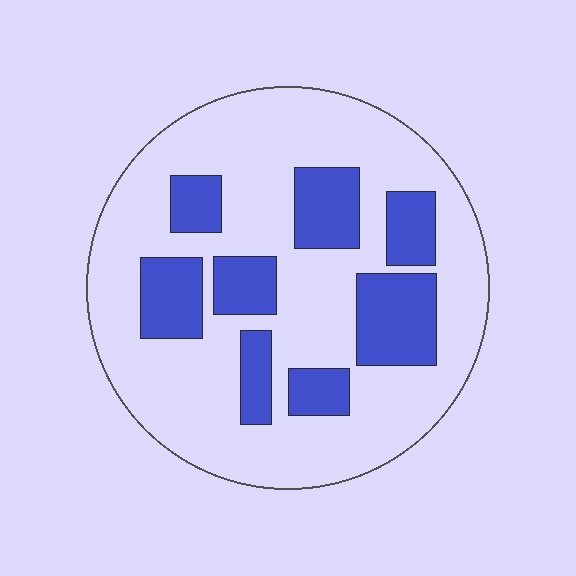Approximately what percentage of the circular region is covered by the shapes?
Approximately 25%.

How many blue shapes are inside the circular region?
8.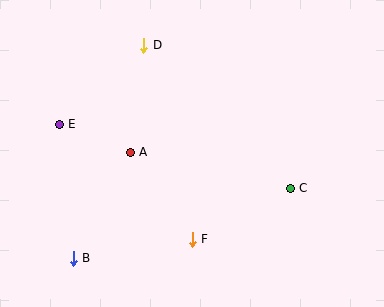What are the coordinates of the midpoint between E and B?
The midpoint between E and B is at (66, 191).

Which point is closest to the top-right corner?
Point C is closest to the top-right corner.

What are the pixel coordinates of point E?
Point E is at (59, 124).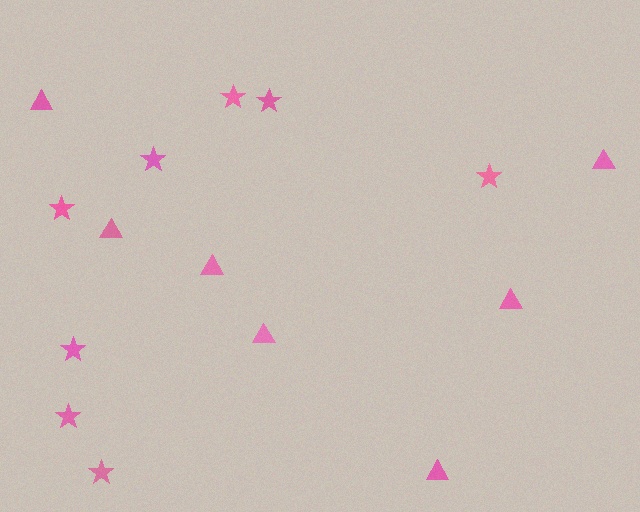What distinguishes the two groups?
There are 2 groups: one group of stars (8) and one group of triangles (7).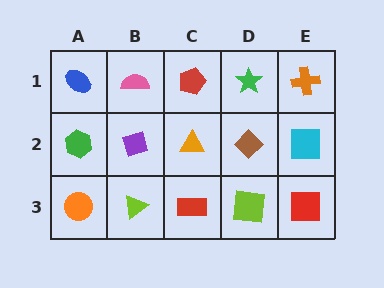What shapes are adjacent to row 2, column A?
A blue ellipse (row 1, column A), an orange circle (row 3, column A), a purple diamond (row 2, column B).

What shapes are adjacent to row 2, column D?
A green star (row 1, column D), a lime square (row 3, column D), an orange triangle (row 2, column C), a cyan square (row 2, column E).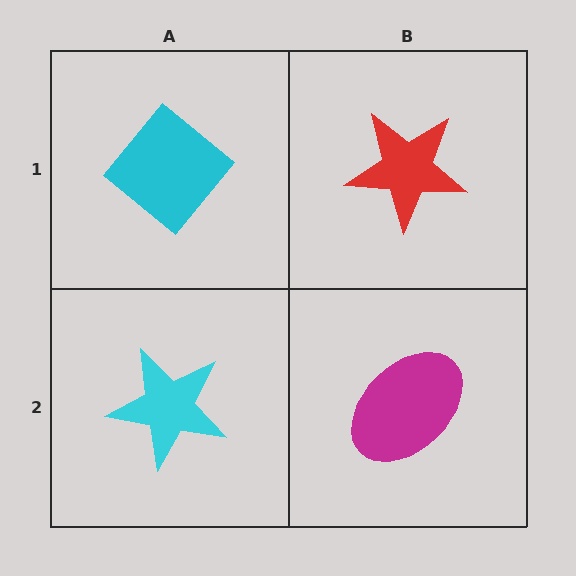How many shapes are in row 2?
2 shapes.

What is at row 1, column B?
A red star.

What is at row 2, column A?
A cyan star.